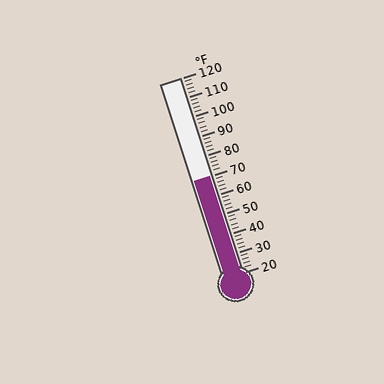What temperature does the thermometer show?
The thermometer shows approximately 70°F.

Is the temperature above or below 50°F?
The temperature is above 50°F.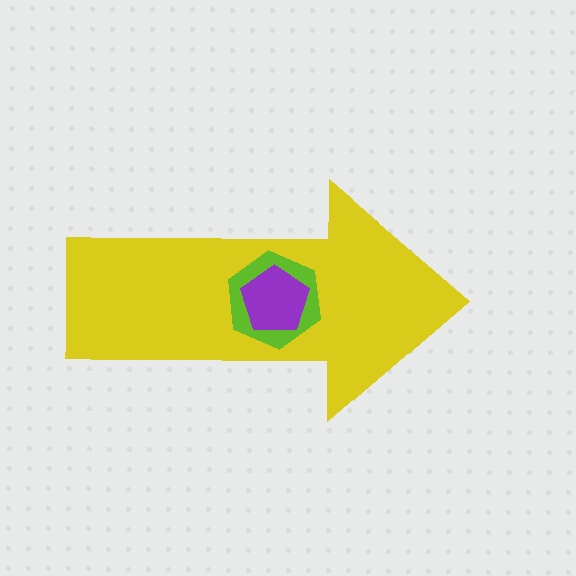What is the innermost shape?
The purple pentagon.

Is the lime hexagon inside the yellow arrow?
Yes.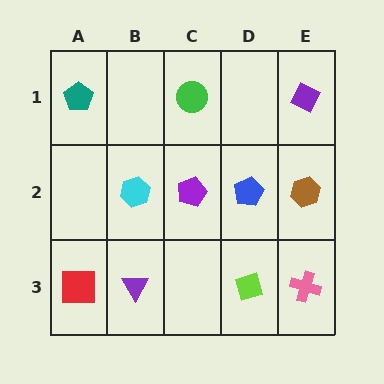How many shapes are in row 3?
4 shapes.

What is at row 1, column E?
A purple diamond.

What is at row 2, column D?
A blue pentagon.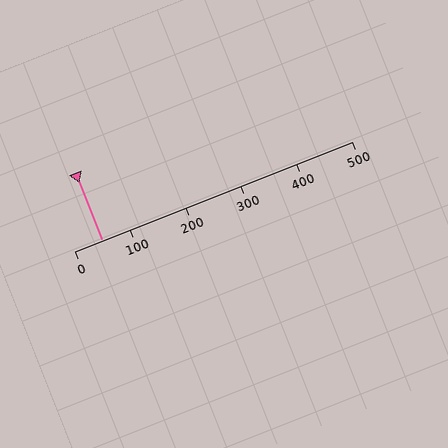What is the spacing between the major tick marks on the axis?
The major ticks are spaced 100 apart.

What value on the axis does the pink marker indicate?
The marker indicates approximately 50.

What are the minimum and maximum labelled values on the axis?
The axis runs from 0 to 500.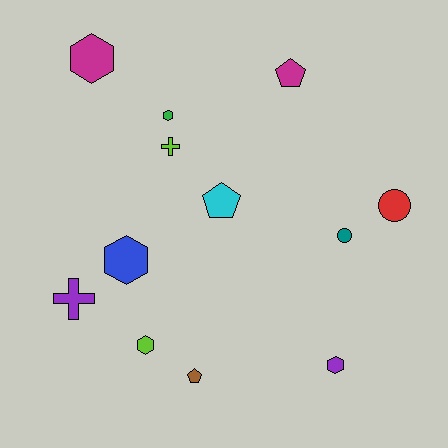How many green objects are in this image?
There is 1 green object.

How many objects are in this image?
There are 12 objects.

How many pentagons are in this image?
There are 3 pentagons.